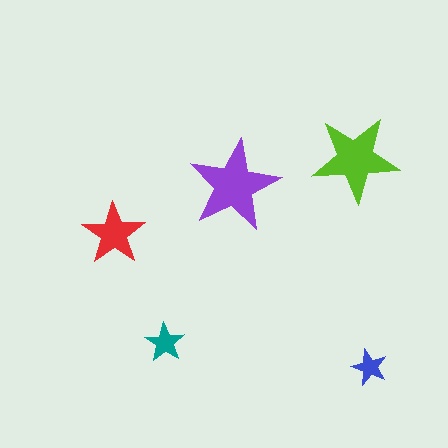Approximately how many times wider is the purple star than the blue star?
About 2.5 times wider.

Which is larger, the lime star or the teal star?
The lime one.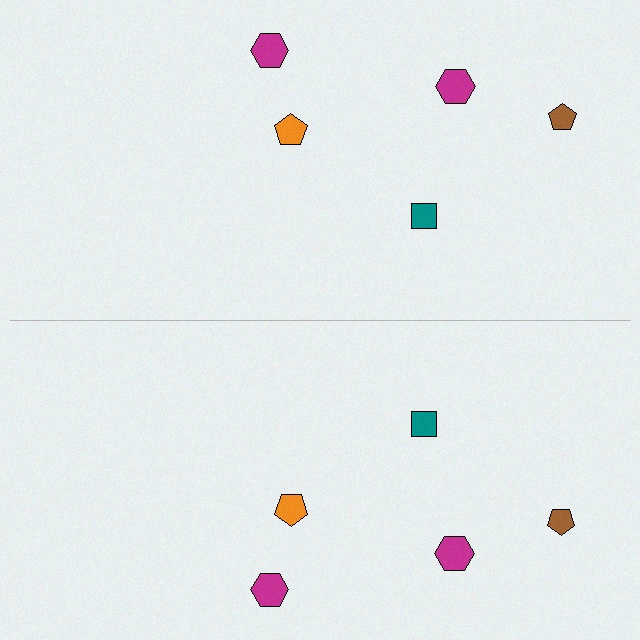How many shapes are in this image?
There are 10 shapes in this image.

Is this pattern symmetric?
Yes, this pattern has bilateral (reflection) symmetry.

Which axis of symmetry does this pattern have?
The pattern has a horizontal axis of symmetry running through the center of the image.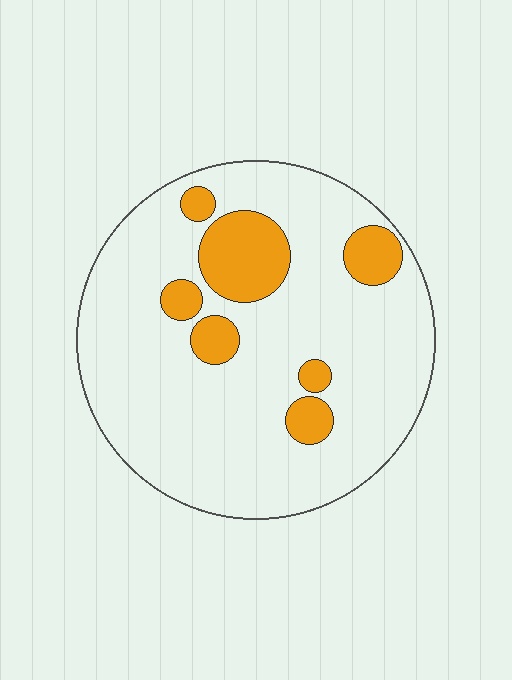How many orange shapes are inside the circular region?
7.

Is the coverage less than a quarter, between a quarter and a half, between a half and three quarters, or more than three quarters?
Less than a quarter.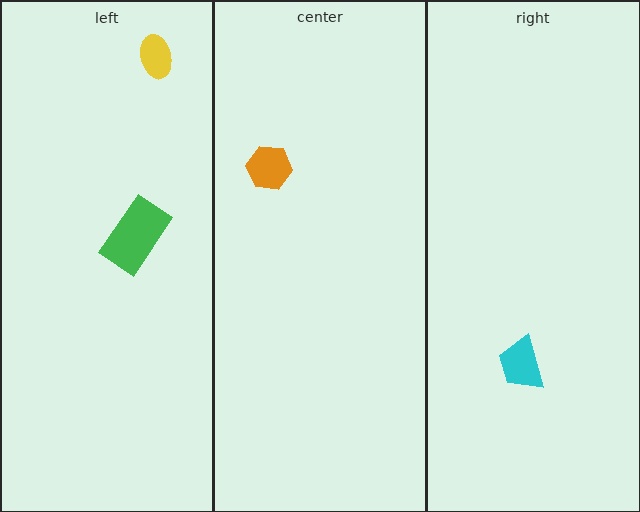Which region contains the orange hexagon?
The center region.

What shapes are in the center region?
The orange hexagon.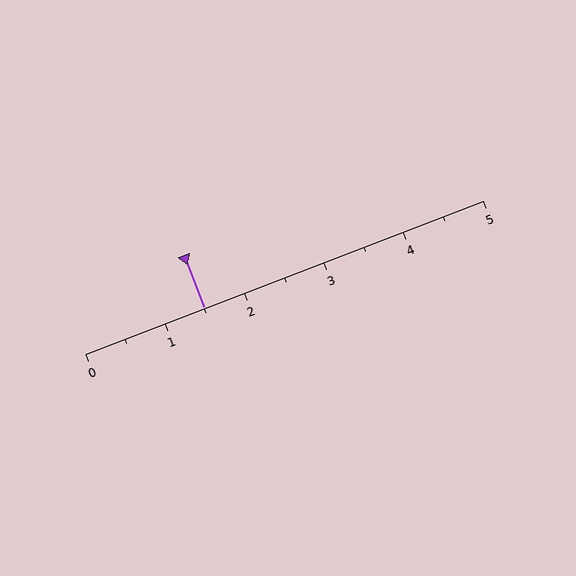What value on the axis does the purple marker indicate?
The marker indicates approximately 1.5.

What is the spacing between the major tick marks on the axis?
The major ticks are spaced 1 apart.